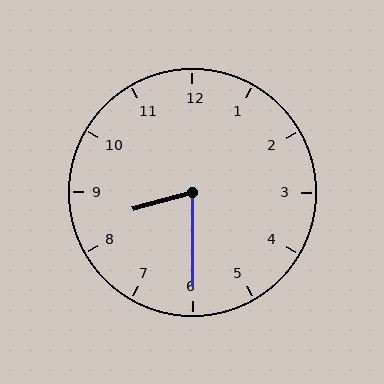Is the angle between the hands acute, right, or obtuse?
It is acute.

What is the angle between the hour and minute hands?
Approximately 75 degrees.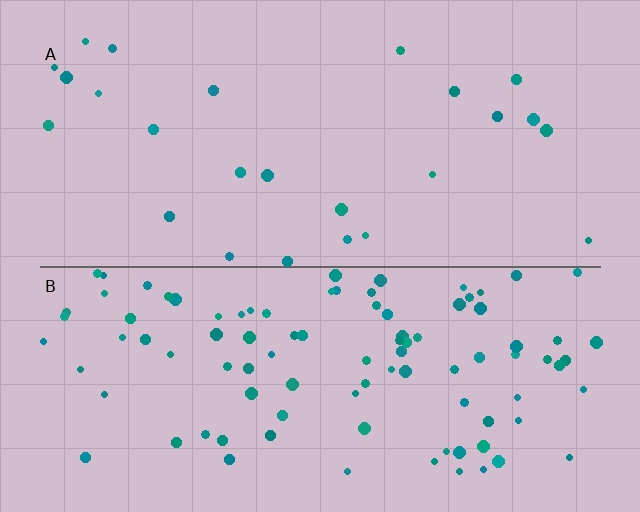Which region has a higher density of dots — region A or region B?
B (the bottom).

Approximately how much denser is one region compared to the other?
Approximately 3.8× — region B over region A.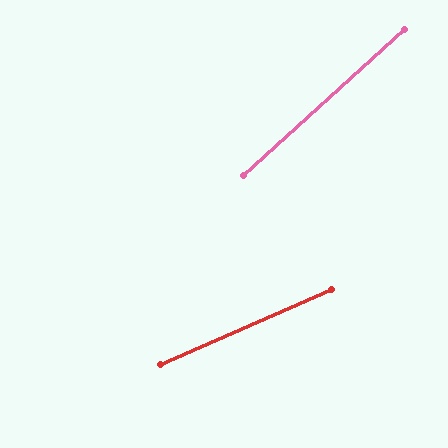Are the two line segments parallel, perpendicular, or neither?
Neither parallel nor perpendicular — they differ by about 18°.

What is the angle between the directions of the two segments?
Approximately 18 degrees.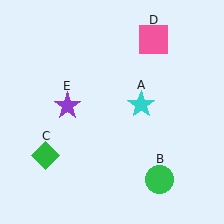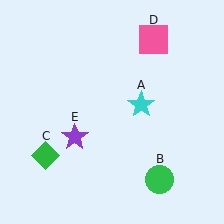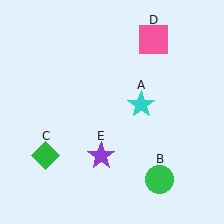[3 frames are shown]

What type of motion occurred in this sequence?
The purple star (object E) rotated counterclockwise around the center of the scene.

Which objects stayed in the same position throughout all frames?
Cyan star (object A) and green circle (object B) and green diamond (object C) and pink square (object D) remained stationary.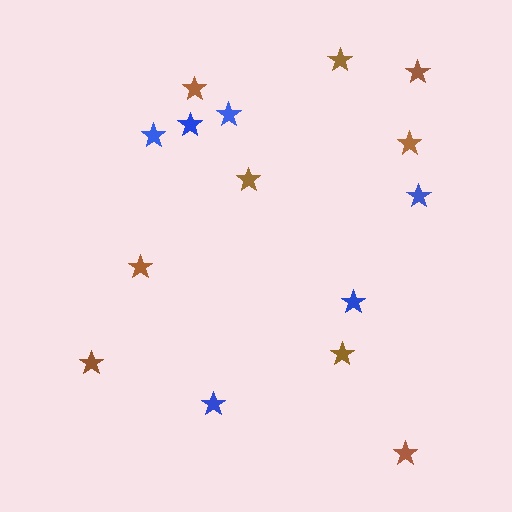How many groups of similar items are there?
There are 2 groups: one group of blue stars (6) and one group of brown stars (9).